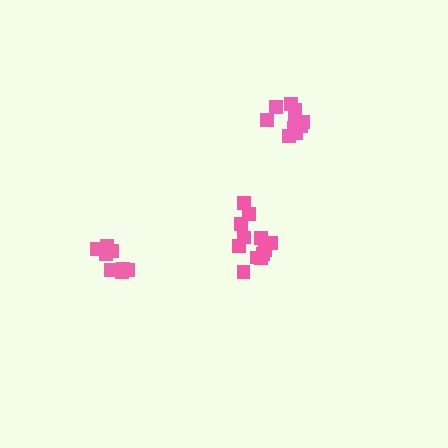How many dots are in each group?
Group 1: 8 dots, Group 2: 13 dots, Group 3: 10 dots (31 total).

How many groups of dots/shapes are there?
There are 3 groups.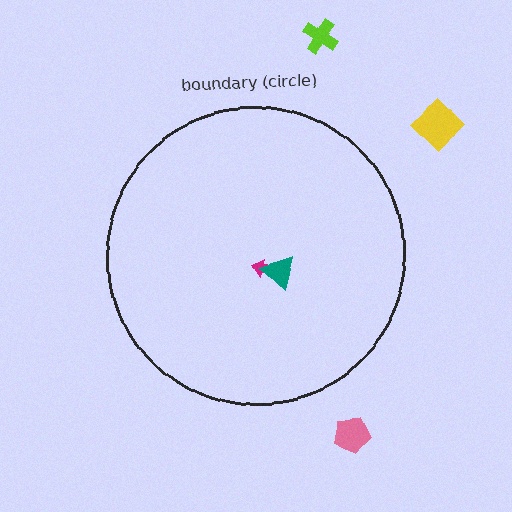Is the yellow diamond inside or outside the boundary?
Outside.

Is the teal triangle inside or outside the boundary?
Inside.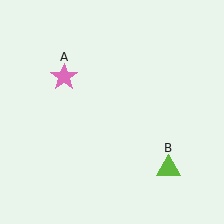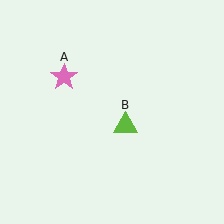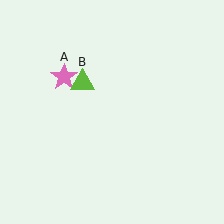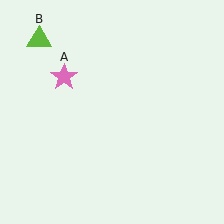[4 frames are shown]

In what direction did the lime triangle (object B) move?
The lime triangle (object B) moved up and to the left.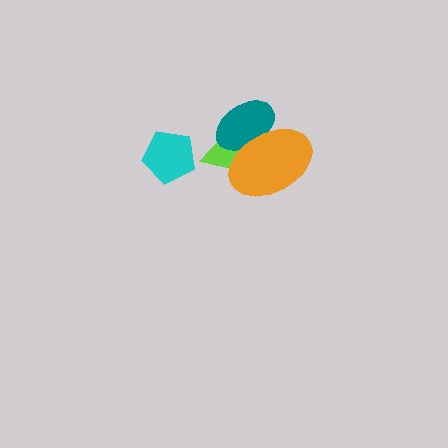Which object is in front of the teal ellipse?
The orange ellipse is in front of the teal ellipse.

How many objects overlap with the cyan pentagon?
0 objects overlap with the cyan pentagon.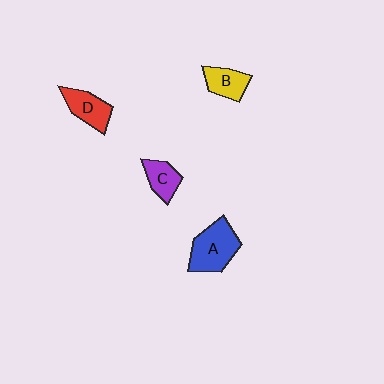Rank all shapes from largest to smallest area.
From largest to smallest: A (blue), D (red), B (yellow), C (purple).